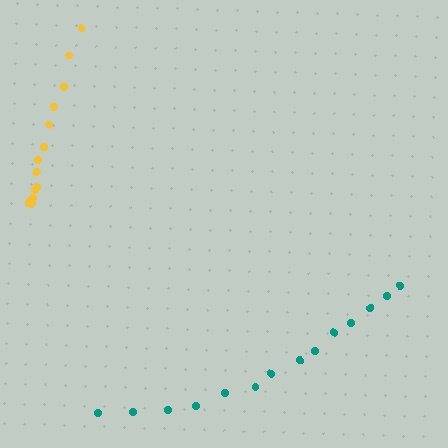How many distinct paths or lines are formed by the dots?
There are 2 distinct paths.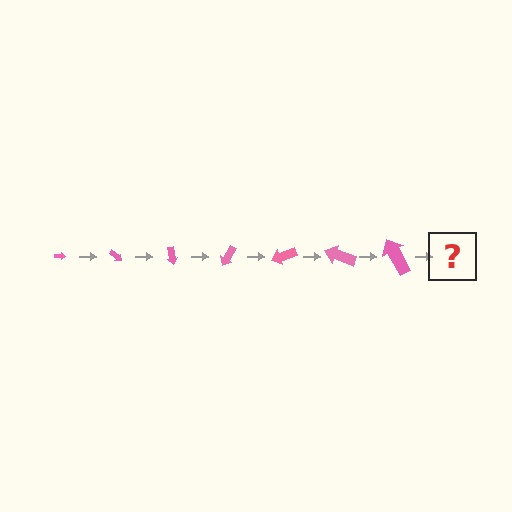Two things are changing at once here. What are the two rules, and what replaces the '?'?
The two rules are that the arrow grows larger each step and it rotates 40 degrees each step. The '?' should be an arrow, larger than the previous one and rotated 280 degrees from the start.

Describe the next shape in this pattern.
It should be an arrow, larger than the previous one and rotated 280 degrees from the start.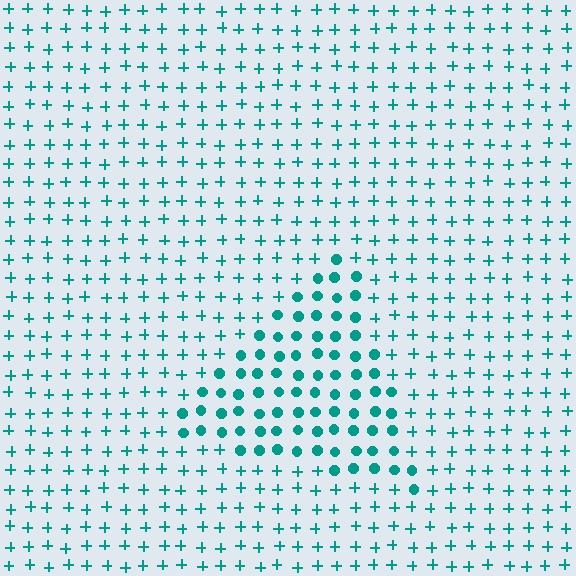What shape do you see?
I see a triangle.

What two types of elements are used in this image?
The image uses circles inside the triangle region and plus signs outside it.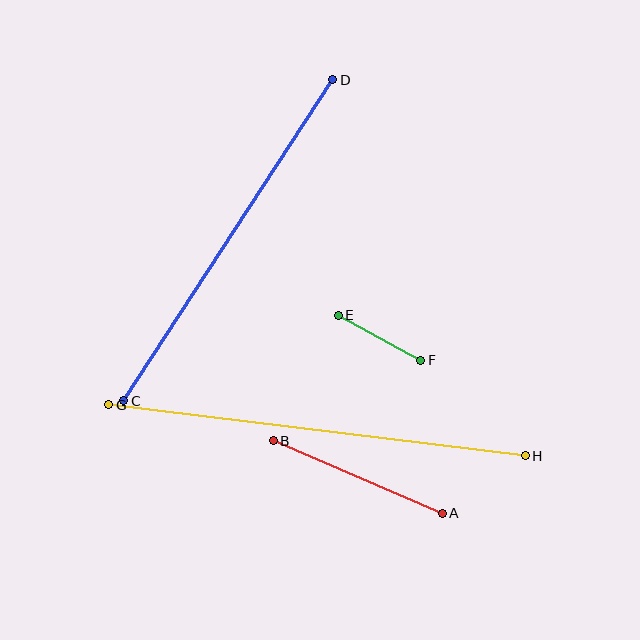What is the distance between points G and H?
The distance is approximately 420 pixels.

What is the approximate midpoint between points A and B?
The midpoint is at approximately (358, 477) pixels.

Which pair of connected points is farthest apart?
Points G and H are farthest apart.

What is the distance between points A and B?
The distance is approximately 184 pixels.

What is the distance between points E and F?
The distance is approximately 94 pixels.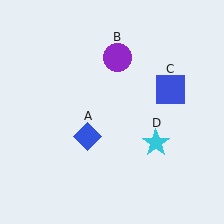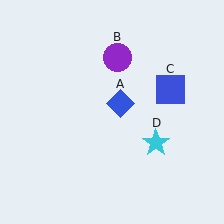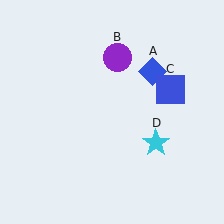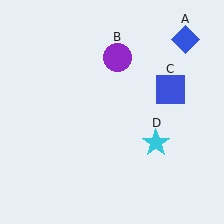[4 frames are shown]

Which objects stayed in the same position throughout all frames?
Purple circle (object B) and blue square (object C) and cyan star (object D) remained stationary.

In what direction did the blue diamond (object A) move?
The blue diamond (object A) moved up and to the right.